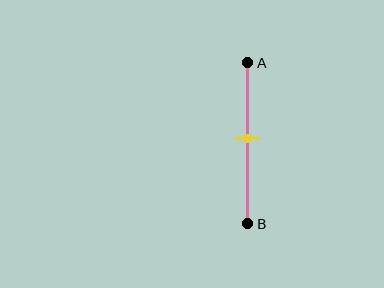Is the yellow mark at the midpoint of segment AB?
Yes, the mark is approximately at the midpoint.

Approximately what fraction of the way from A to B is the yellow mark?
The yellow mark is approximately 45% of the way from A to B.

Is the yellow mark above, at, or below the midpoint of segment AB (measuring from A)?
The yellow mark is approximately at the midpoint of segment AB.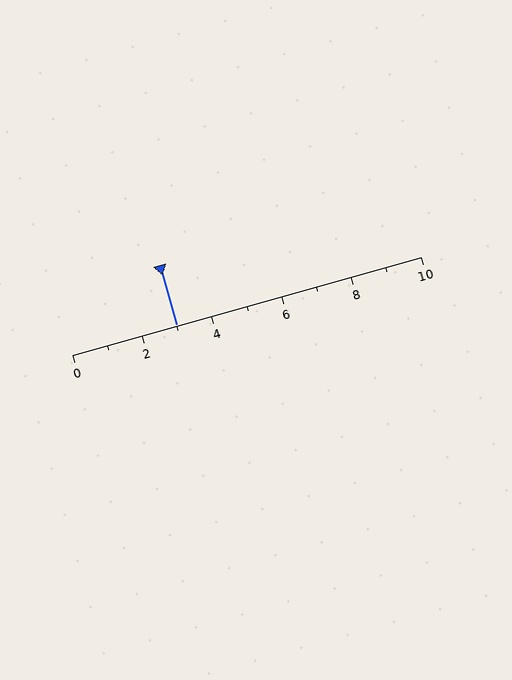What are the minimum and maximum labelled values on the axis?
The axis runs from 0 to 10.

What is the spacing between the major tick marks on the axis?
The major ticks are spaced 2 apart.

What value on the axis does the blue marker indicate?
The marker indicates approximately 3.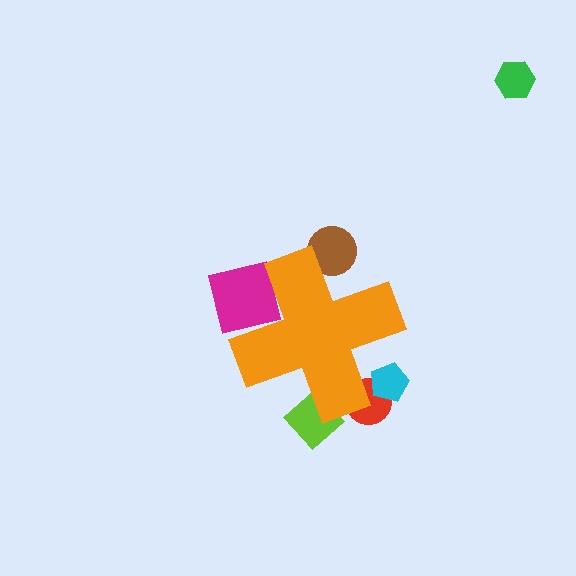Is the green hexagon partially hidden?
No, the green hexagon is fully visible.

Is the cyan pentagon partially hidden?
Yes, the cyan pentagon is partially hidden behind the orange cross.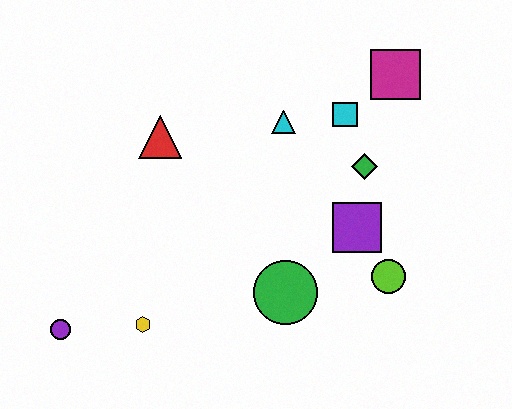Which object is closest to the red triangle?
The cyan triangle is closest to the red triangle.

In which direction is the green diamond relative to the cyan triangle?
The green diamond is to the right of the cyan triangle.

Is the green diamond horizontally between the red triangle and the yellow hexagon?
No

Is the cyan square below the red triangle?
No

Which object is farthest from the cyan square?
The purple circle is farthest from the cyan square.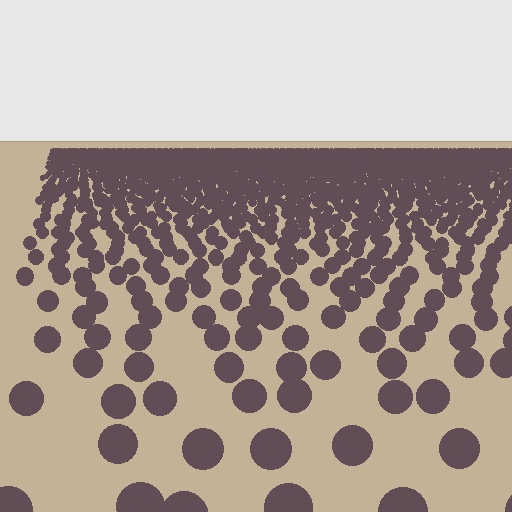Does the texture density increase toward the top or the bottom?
Density increases toward the top.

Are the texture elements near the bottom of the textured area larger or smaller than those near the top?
Larger. Near the bottom, elements are closer to the viewer and appear at a bigger on-screen size.